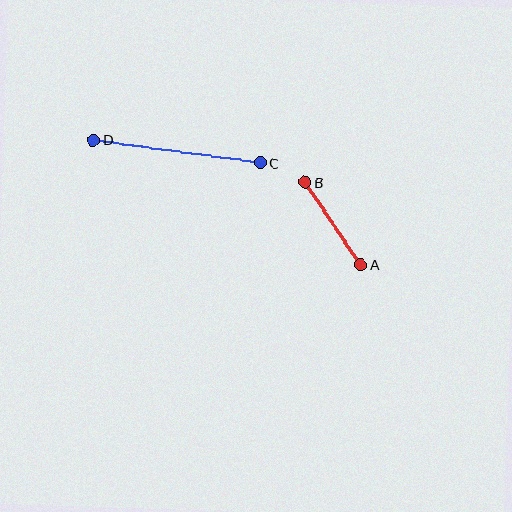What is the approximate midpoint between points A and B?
The midpoint is at approximately (333, 224) pixels.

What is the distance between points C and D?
The distance is approximately 169 pixels.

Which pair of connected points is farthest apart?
Points C and D are farthest apart.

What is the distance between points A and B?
The distance is approximately 99 pixels.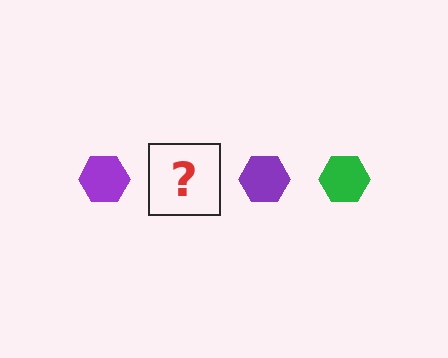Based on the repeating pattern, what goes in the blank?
The blank should be a green hexagon.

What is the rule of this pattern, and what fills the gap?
The rule is that the pattern cycles through purple, green hexagons. The gap should be filled with a green hexagon.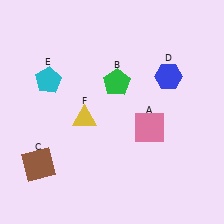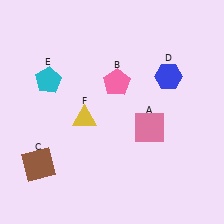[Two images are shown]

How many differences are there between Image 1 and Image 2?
There is 1 difference between the two images.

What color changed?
The pentagon (B) changed from green in Image 1 to pink in Image 2.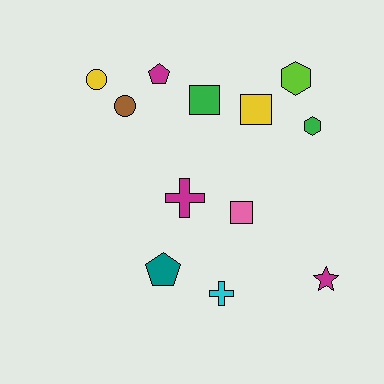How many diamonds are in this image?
There are no diamonds.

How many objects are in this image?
There are 12 objects.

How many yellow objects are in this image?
There are 2 yellow objects.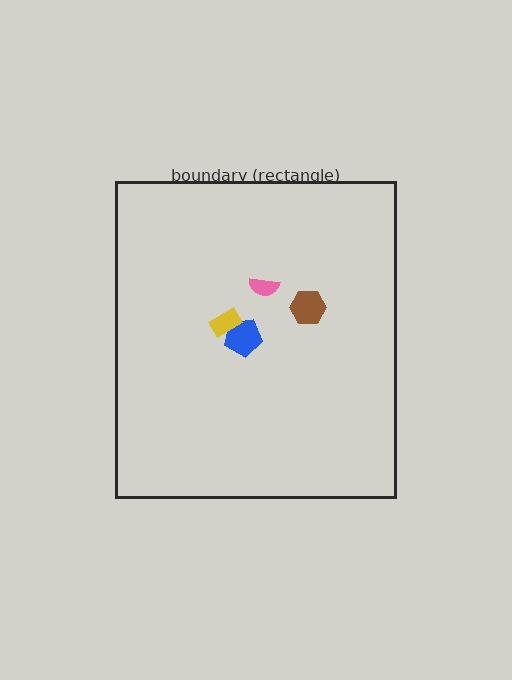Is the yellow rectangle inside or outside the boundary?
Inside.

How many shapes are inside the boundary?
4 inside, 0 outside.